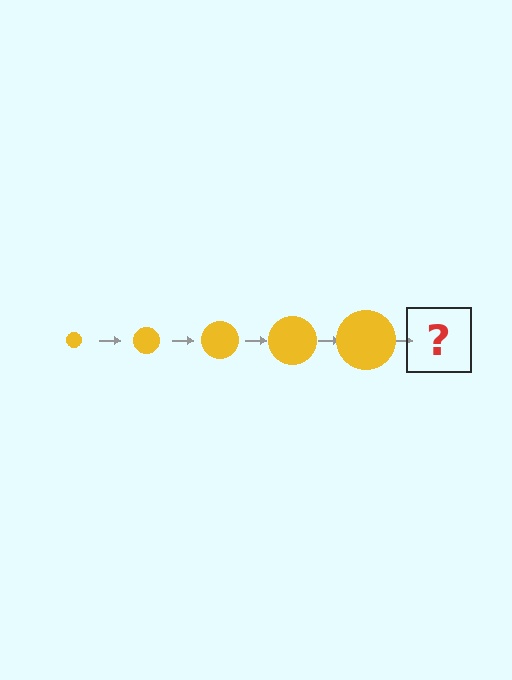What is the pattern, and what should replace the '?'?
The pattern is that the circle gets progressively larger each step. The '?' should be a yellow circle, larger than the previous one.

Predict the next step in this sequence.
The next step is a yellow circle, larger than the previous one.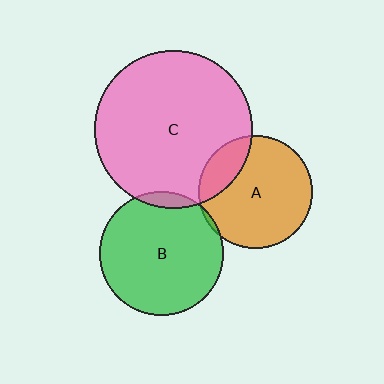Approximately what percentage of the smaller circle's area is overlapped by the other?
Approximately 5%.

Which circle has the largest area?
Circle C (pink).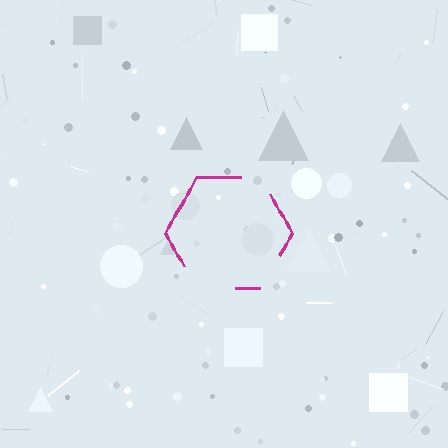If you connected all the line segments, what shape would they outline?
They would outline a hexagon.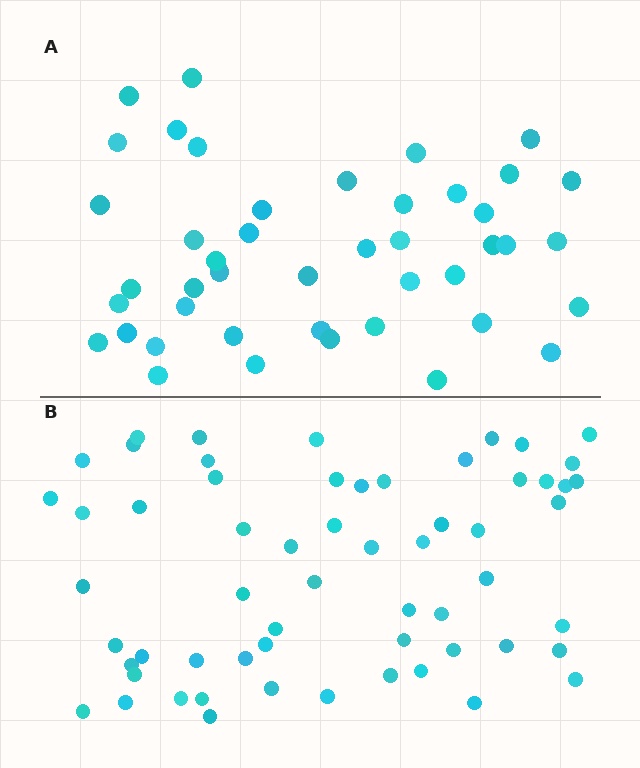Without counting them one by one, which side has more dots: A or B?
Region B (the bottom region) has more dots.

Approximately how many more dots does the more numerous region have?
Region B has approximately 15 more dots than region A.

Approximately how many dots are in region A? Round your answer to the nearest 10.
About 40 dots. (The exact count is 44, which rounds to 40.)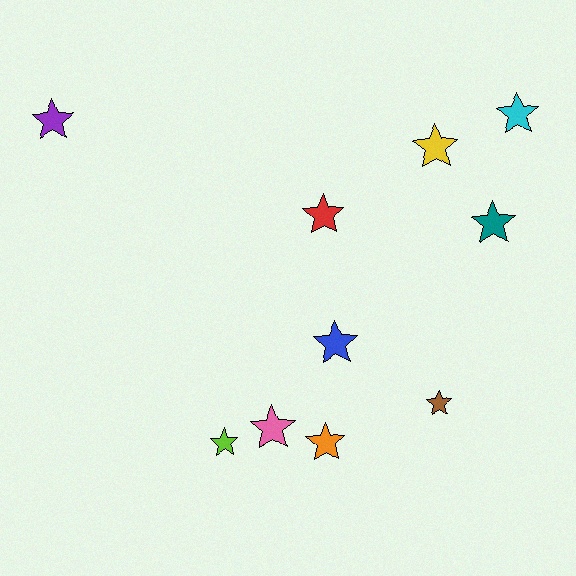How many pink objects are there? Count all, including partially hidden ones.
There is 1 pink object.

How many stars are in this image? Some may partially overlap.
There are 10 stars.